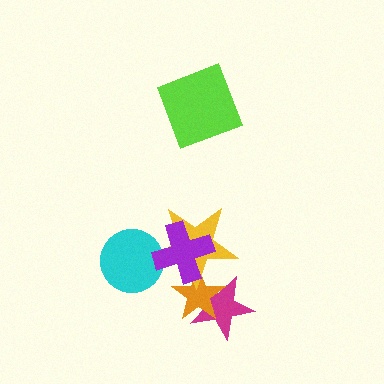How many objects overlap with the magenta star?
2 objects overlap with the magenta star.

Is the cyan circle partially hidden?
Yes, it is partially covered by another shape.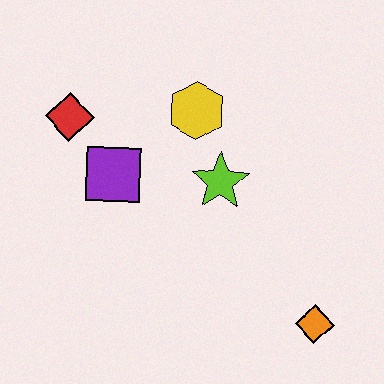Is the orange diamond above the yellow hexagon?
No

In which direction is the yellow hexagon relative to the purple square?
The yellow hexagon is to the right of the purple square.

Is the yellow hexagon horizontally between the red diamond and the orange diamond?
Yes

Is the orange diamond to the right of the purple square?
Yes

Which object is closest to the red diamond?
The purple square is closest to the red diamond.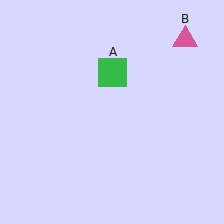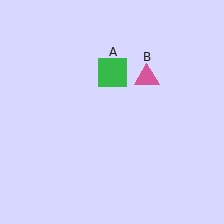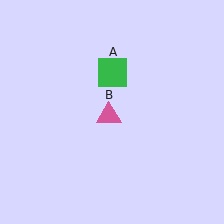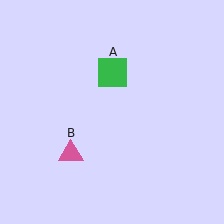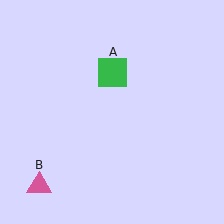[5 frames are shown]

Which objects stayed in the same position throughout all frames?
Green square (object A) remained stationary.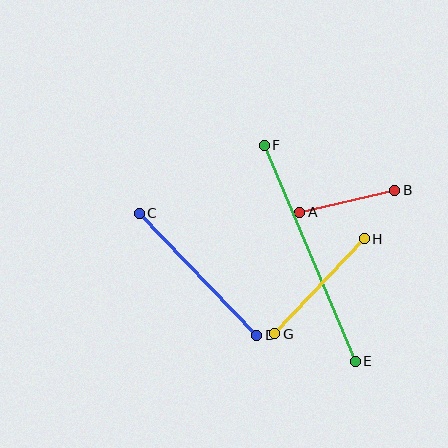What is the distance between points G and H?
The distance is approximately 130 pixels.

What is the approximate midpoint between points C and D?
The midpoint is at approximately (198, 274) pixels.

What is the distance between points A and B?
The distance is approximately 97 pixels.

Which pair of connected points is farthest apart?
Points E and F are farthest apart.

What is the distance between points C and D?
The distance is approximately 169 pixels.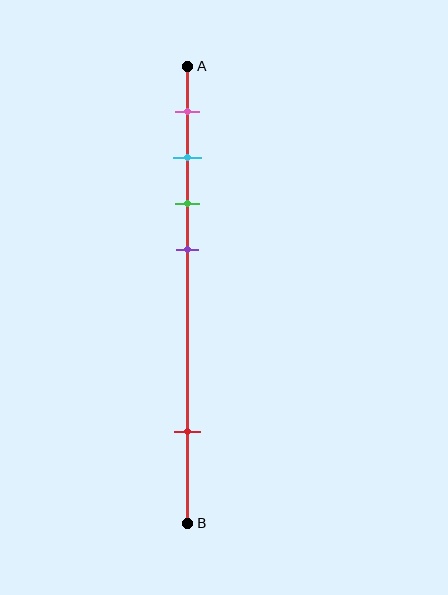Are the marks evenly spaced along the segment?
No, the marks are not evenly spaced.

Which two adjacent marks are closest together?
The cyan and green marks are the closest adjacent pair.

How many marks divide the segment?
There are 5 marks dividing the segment.